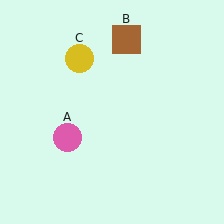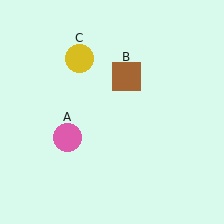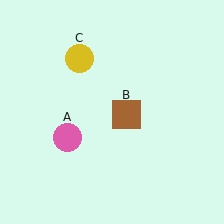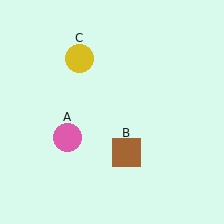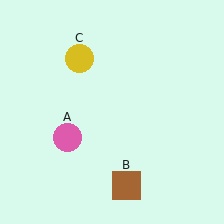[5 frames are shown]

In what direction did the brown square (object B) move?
The brown square (object B) moved down.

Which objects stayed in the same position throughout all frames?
Pink circle (object A) and yellow circle (object C) remained stationary.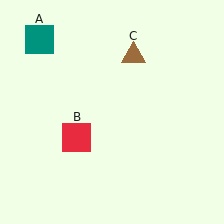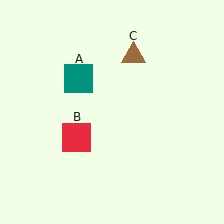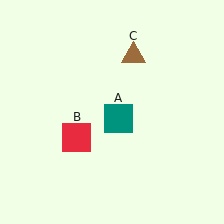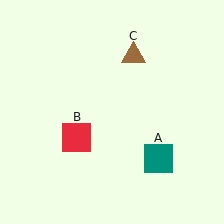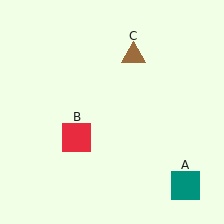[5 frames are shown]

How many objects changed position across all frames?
1 object changed position: teal square (object A).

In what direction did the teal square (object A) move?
The teal square (object A) moved down and to the right.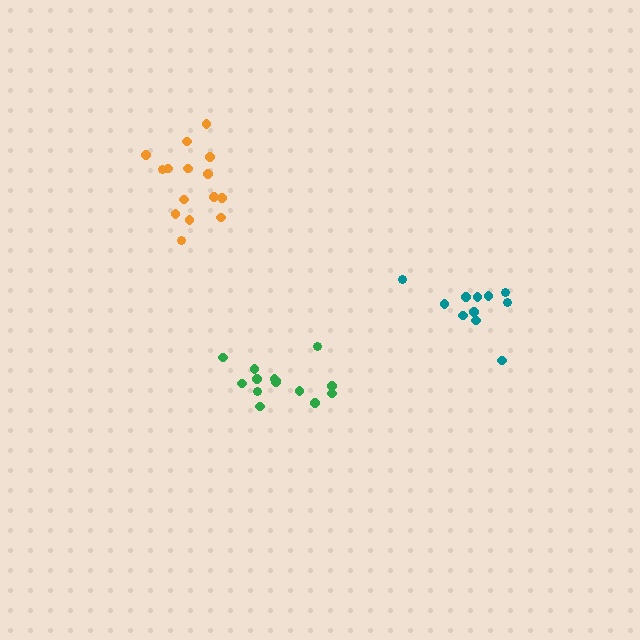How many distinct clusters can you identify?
There are 3 distinct clusters.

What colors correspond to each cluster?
The clusters are colored: orange, green, teal.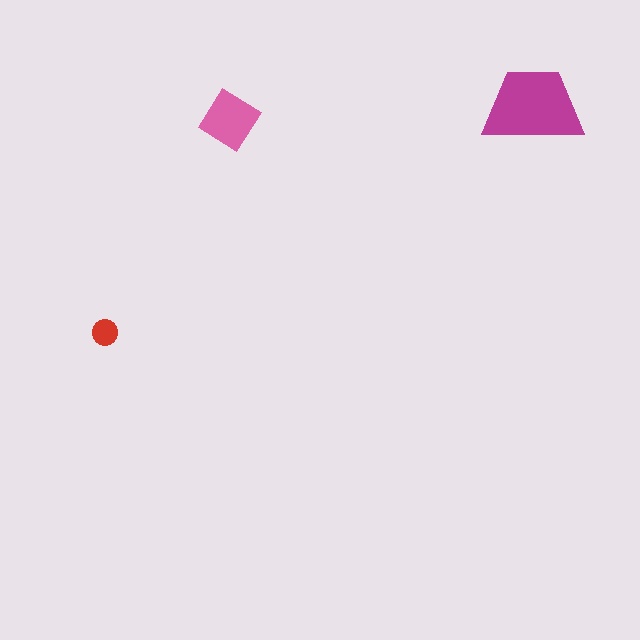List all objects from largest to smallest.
The magenta trapezoid, the pink diamond, the red circle.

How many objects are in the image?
There are 3 objects in the image.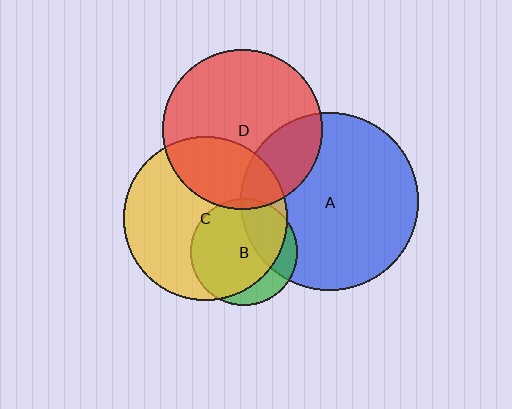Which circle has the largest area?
Circle A (blue).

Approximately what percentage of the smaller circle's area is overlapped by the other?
Approximately 25%.